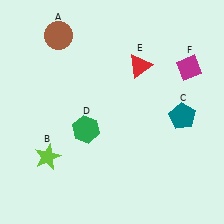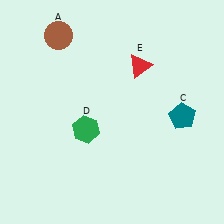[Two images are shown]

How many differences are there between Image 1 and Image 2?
There are 2 differences between the two images.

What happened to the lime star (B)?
The lime star (B) was removed in Image 2. It was in the bottom-left area of Image 1.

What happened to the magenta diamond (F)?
The magenta diamond (F) was removed in Image 2. It was in the top-right area of Image 1.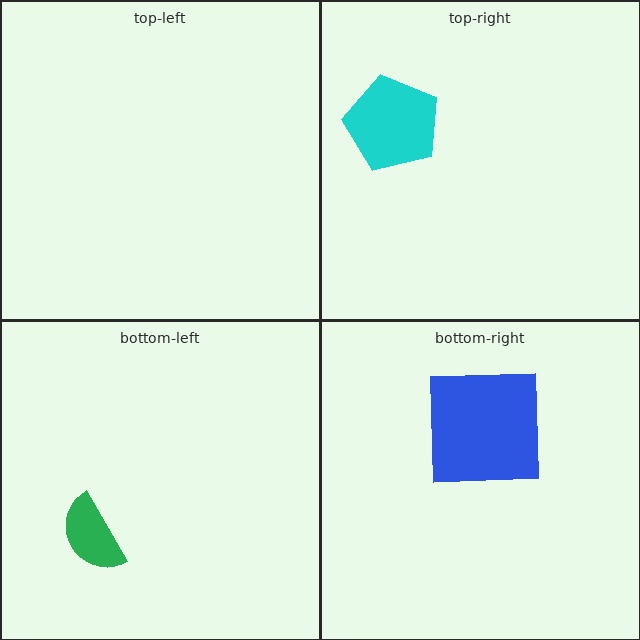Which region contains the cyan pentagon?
The top-right region.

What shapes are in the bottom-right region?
The blue square.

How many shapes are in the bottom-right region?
1.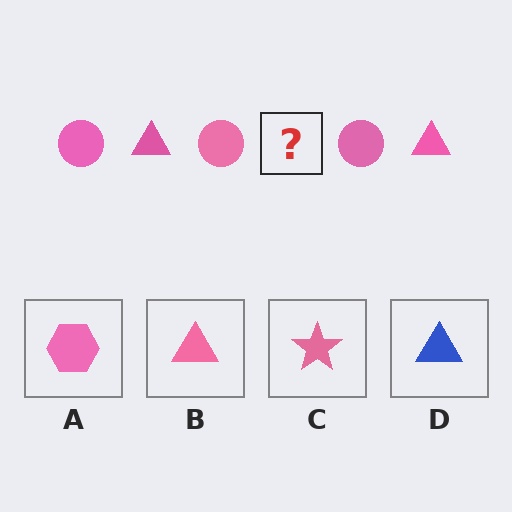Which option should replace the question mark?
Option B.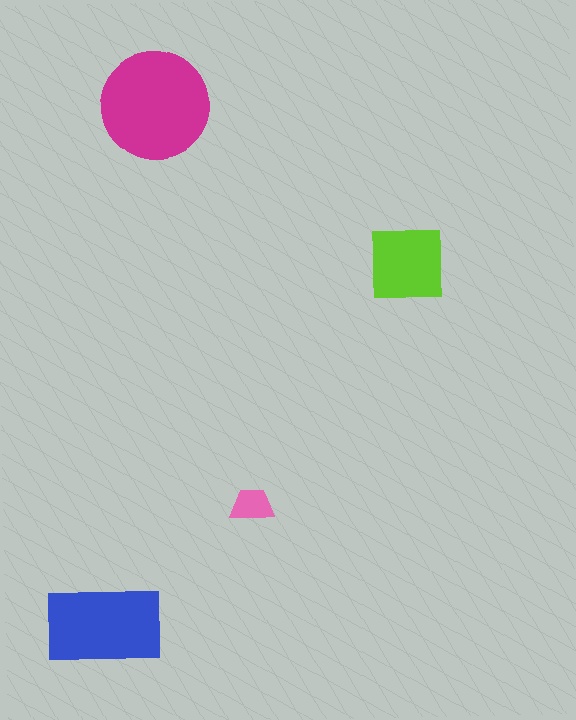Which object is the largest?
The magenta circle.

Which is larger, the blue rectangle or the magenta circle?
The magenta circle.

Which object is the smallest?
The pink trapezoid.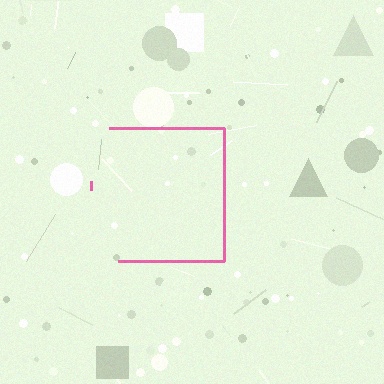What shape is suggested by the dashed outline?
The dashed outline suggests a square.